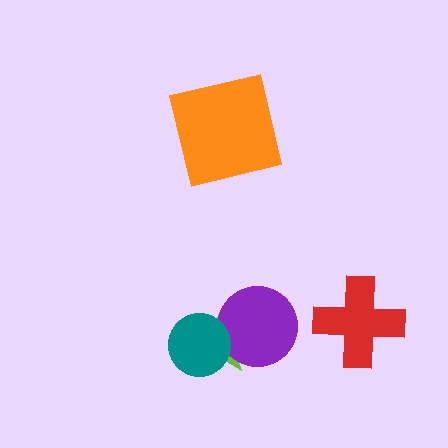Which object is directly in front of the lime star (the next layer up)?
The purple circle is directly in front of the lime star.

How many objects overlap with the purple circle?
2 objects overlap with the purple circle.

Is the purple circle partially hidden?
Yes, it is partially covered by another shape.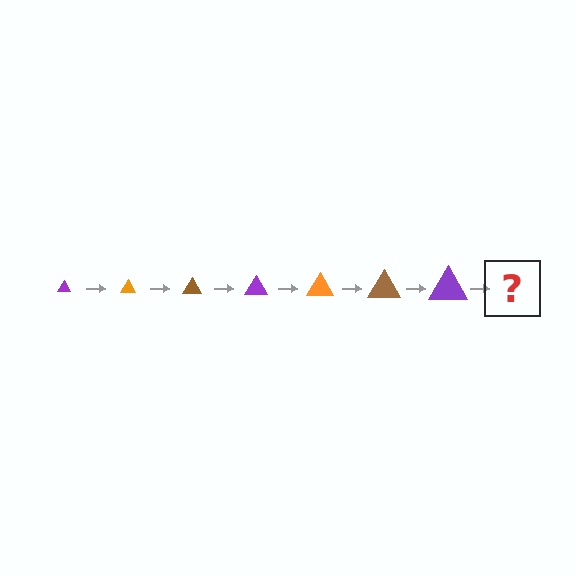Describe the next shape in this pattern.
It should be an orange triangle, larger than the previous one.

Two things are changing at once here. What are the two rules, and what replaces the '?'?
The two rules are that the triangle grows larger each step and the color cycles through purple, orange, and brown. The '?' should be an orange triangle, larger than the previous one.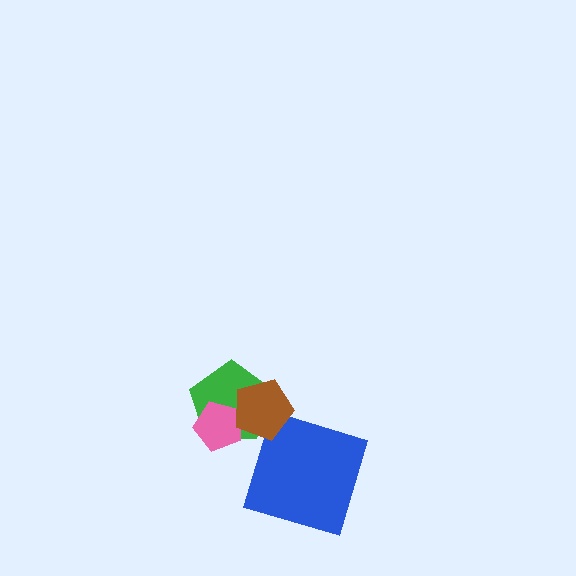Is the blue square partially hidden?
No, no other shape covers it.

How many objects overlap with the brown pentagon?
2 objects overlap with the brown pentagon.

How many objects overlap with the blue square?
0 objects overlap with the blue square.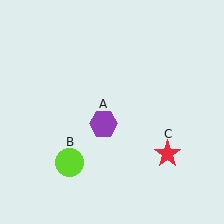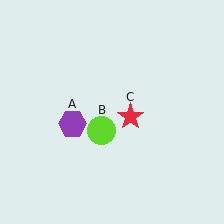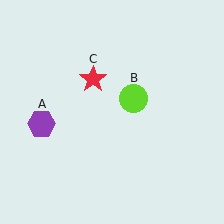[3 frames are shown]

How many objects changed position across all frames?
3 objects changed position: purple hexagon (object A), lime circle (object B), red star (object C).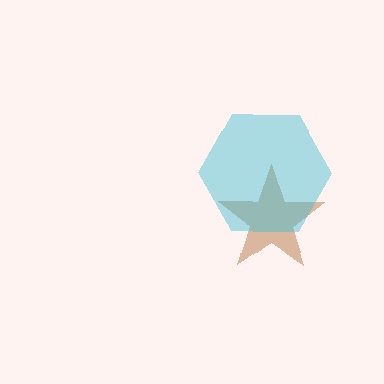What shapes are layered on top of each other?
The layered shapes are: a brown star, a cyan hexagon.